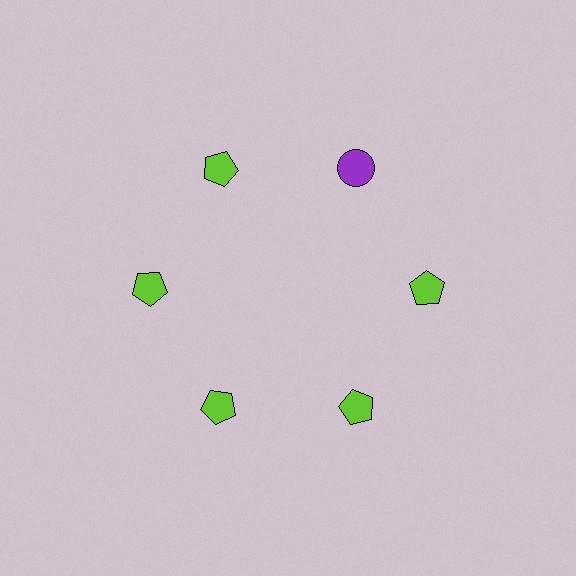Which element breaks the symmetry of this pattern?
The purple circle at roughly the 1 o'clock position breaks the symmetry. All other shapes are lime pentagons.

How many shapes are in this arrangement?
There are 6 shapes arranged in a ring pattern.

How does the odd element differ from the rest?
It differs in both color (purple instead of lime) and shape (circle instead of pentagon).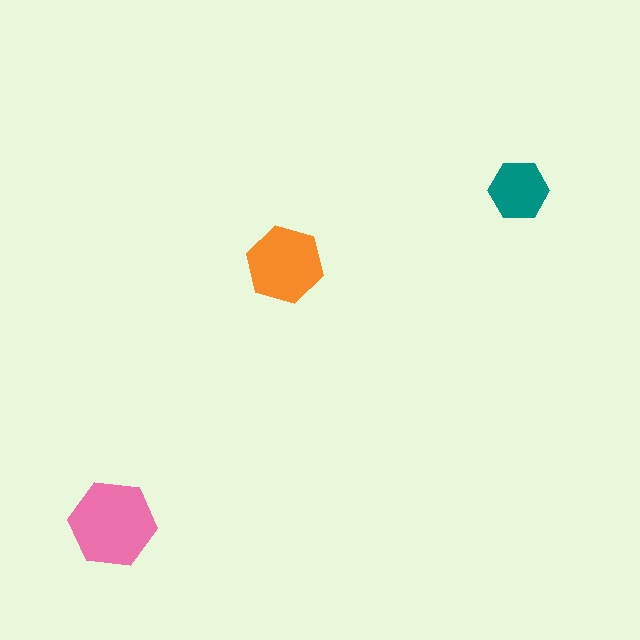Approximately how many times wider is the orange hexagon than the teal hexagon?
About 1.5 times wider.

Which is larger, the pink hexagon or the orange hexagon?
The pink one.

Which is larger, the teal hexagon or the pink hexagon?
The pink one.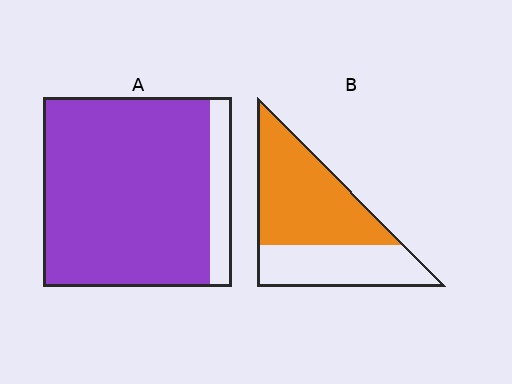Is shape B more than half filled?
Yes.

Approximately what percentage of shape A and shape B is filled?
A is approximately 90% and B is approximately 60%.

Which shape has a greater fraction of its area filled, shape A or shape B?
Shape A.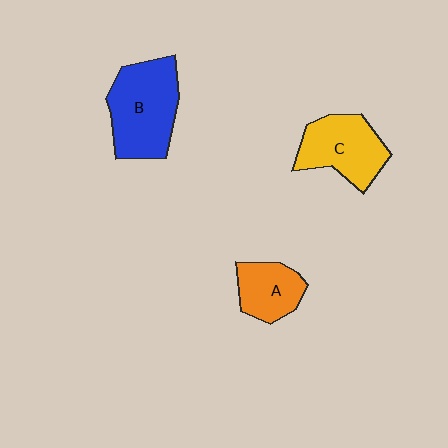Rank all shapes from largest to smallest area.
From largest to smallest: B (blue), C (yellow), A (orange).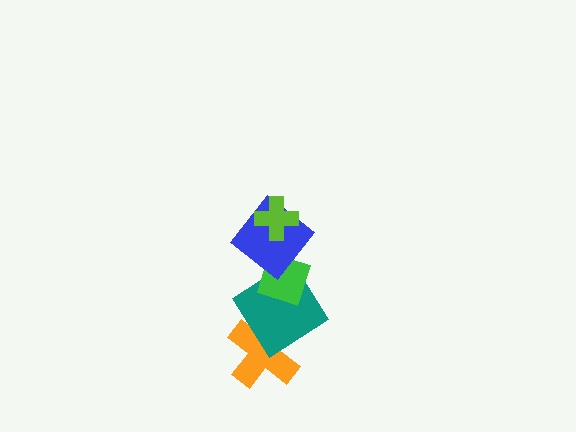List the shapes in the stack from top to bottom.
From top to bottom: the lime cross, the blue diamond, the green diamond, the teal diamond, the orange cross.